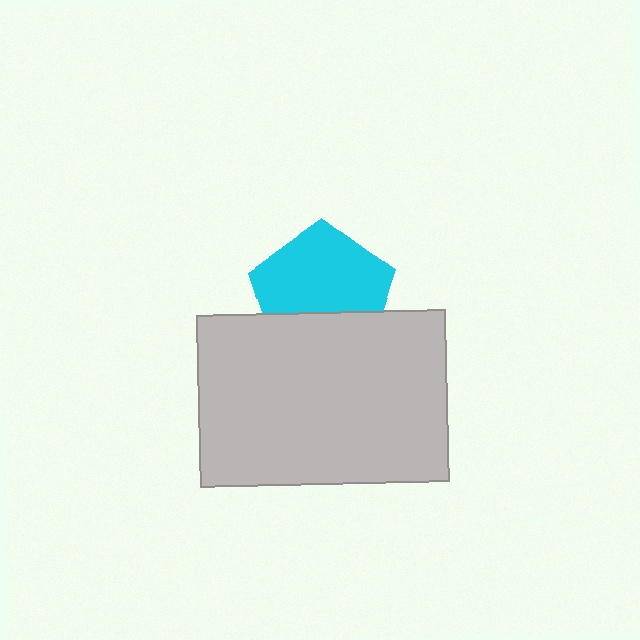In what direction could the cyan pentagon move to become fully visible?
The cyan pentagon could move up. That would shift it out from behind the light gray rectangle entirely.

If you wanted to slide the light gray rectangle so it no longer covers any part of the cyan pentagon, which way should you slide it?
Slide it down — that is the most direct way to separate the two shapes.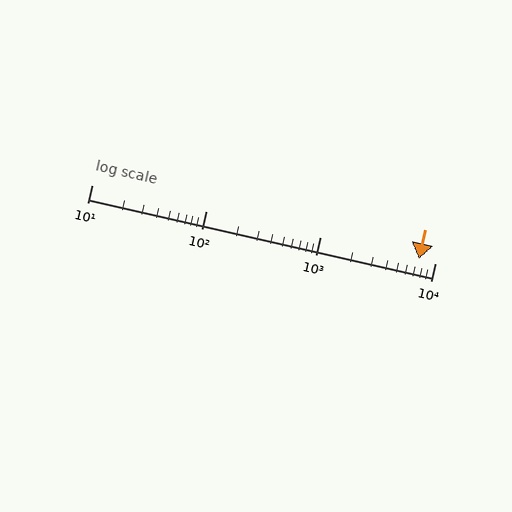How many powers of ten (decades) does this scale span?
The scale spans 3 decades, from 10 to 10000.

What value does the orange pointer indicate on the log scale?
The pointer indicates approximately 7300.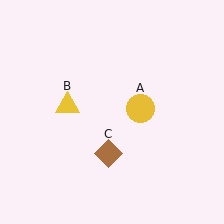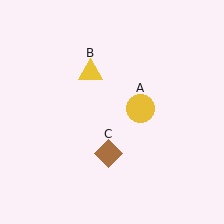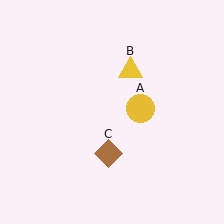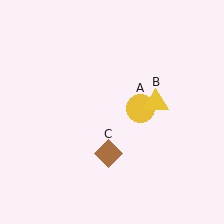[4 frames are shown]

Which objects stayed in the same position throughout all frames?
Yellow circle (object A) and brown diamond (object C) remained stationary.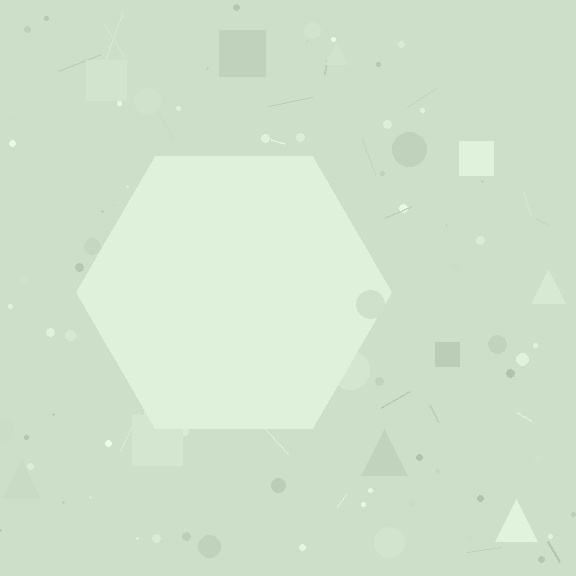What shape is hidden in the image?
A hexagon is hidden in the image.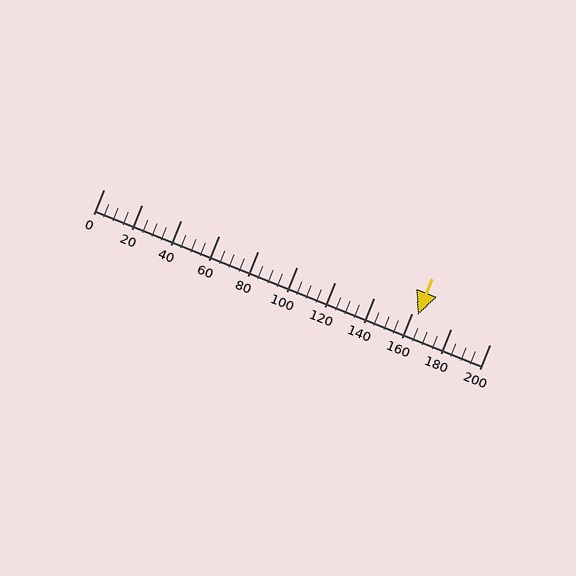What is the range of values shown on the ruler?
The ruler shows values from 0 to 200.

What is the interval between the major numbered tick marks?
The major tick marks are spaced 20 units apart.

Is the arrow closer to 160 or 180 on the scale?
The arrow is closer to 160.